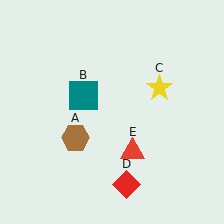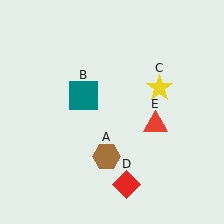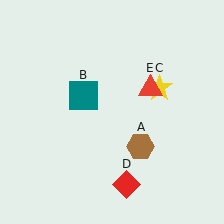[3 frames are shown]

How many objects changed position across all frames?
2 objects changed position: brown hexagon (object A), red triangle (object E).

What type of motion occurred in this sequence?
The brown hexagon (object A), red triangle (object E) rotated counterclockwise around the center of the scene.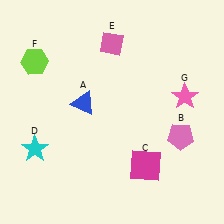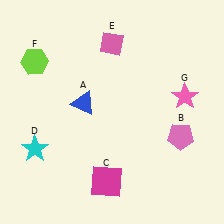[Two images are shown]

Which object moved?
The magenta square (C) moved left.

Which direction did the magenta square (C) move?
The magenta square (C) moved left.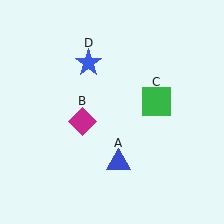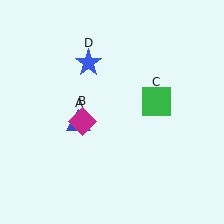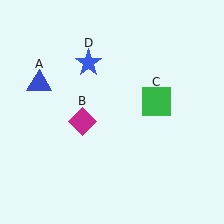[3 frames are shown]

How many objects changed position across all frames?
1 object changed position: blue triangle (object A).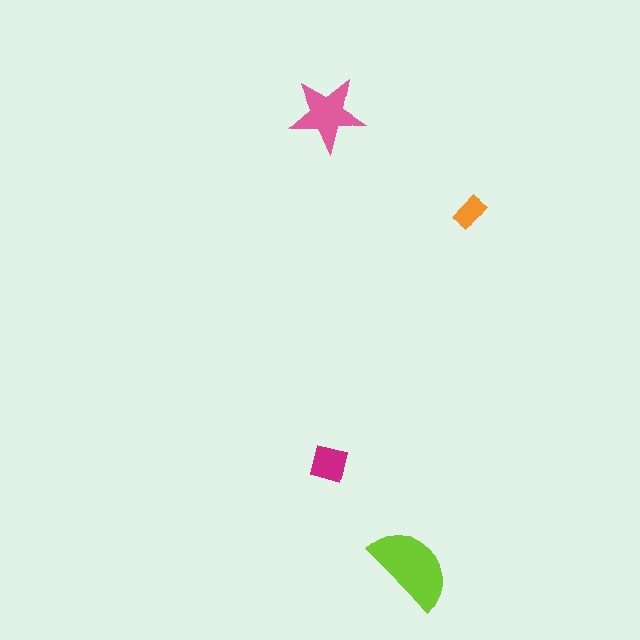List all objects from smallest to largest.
The orange rectangle, the magenta square, the pink star, the lime semicircle.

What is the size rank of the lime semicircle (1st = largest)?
1st.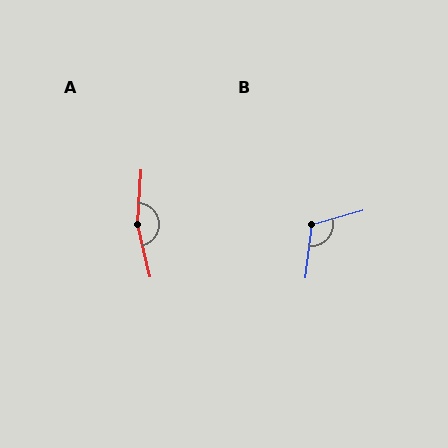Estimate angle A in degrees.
Approximately 163 degrees.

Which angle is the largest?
A, at approximately 163 degrees.